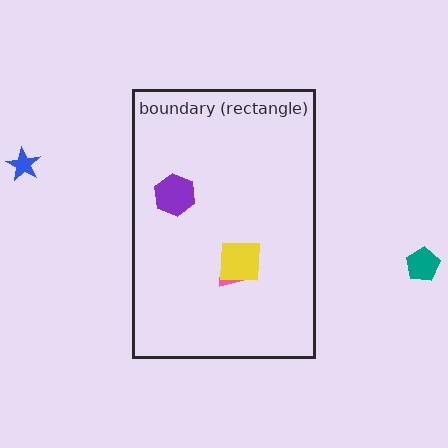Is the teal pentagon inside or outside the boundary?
Outside.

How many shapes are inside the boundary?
3 inside, 2 outside.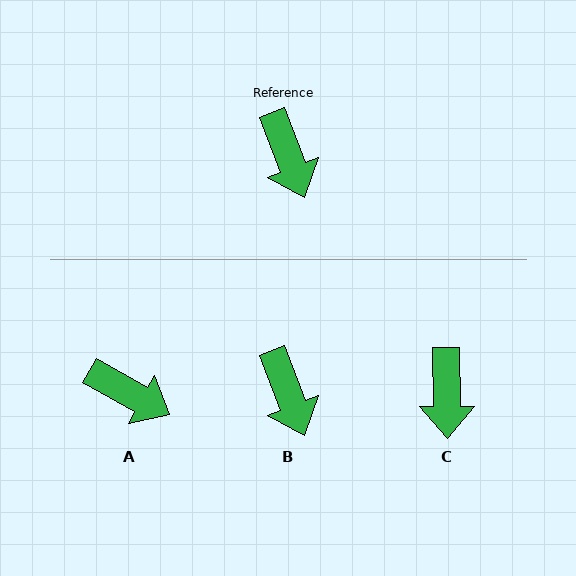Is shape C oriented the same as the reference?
No, it is off by about 20 degrees.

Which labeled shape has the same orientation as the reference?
B.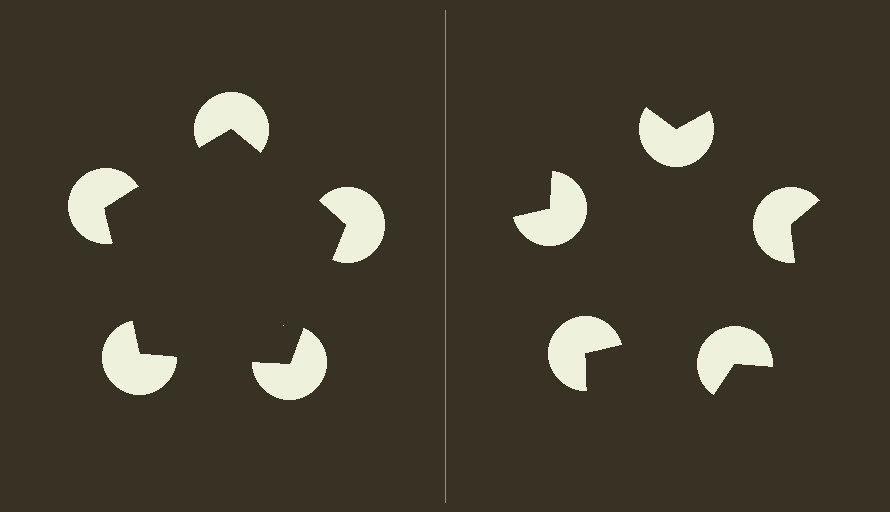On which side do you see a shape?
An illusory pentagon appears on the left side. On the right side the wedge cuts are rotated, so no coherent shape forms.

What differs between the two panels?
The pac-man discs are positioned identically on both sides; only the wedge orientations differ. On the left they align to a pentagon; on the right they are misaligned.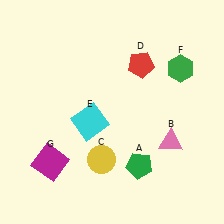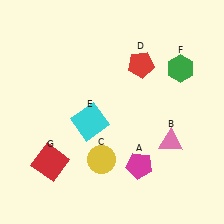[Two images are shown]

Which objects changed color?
A changed from green to magenta. G changed from magenta to red.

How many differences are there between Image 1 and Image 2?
There are 2 differences between the two images.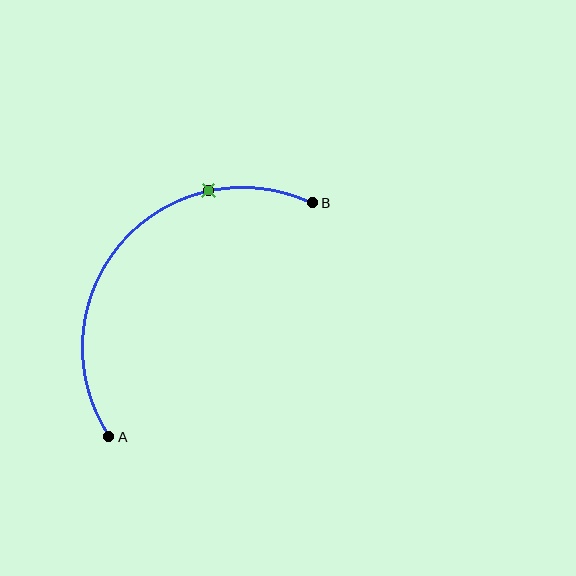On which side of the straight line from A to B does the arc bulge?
The arc bulges above and to the left of the straight line connecting A and B.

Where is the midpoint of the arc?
The arc midpoint is the point on the curve farthest from the straight line joining A and B. It sits above and to the left of that line.